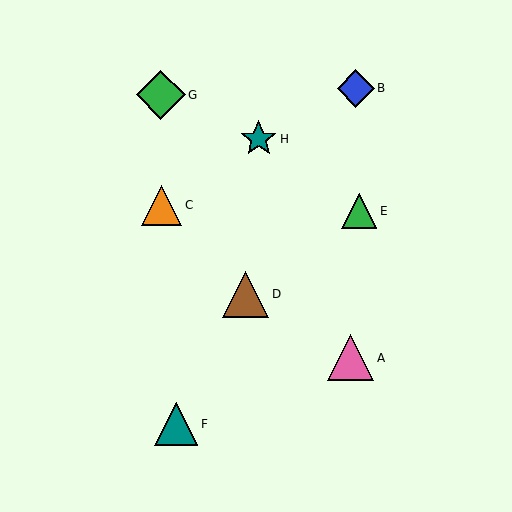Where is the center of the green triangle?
The center of the green triangle is at (359, 211).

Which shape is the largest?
The green diamond (labeled G) is the largest.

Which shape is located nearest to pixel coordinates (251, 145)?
The teal star (labeled H) at (259, 139) is nearest to that location.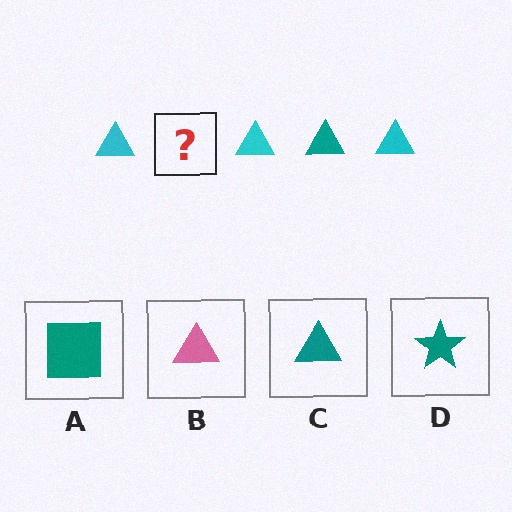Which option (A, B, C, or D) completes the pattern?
C.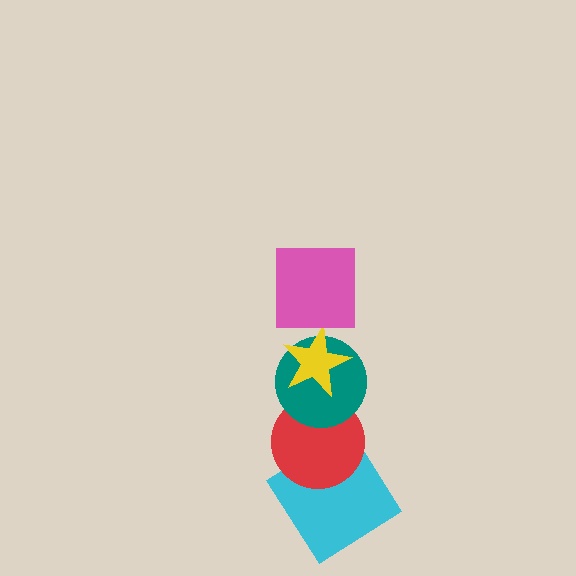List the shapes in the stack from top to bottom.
From top to bottom: the pink square, the yellow star, the teal circle, the red circle, the cyan diamond.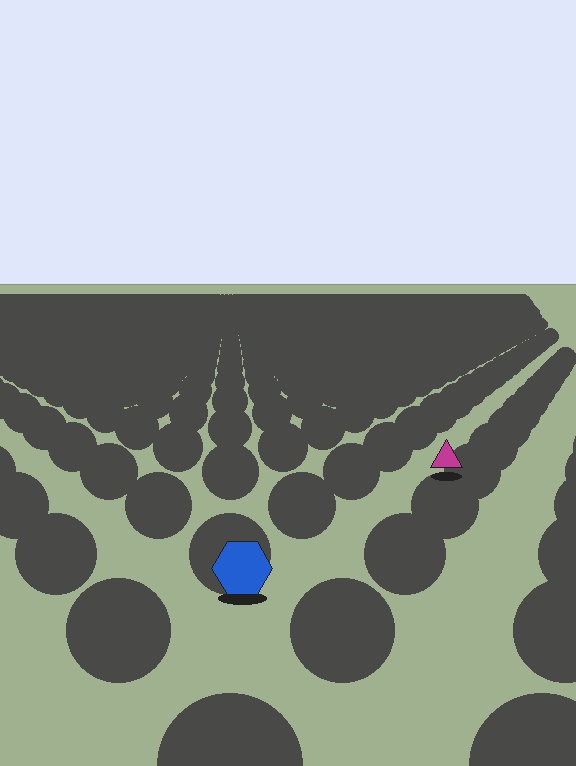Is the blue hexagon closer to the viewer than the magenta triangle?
Yes. The blue hexagon is closer — you can tell from the texture gradient: the ground texture is coarser near it.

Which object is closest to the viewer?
The blue hexagon is closest. The texture marks near it are larger and more spread out.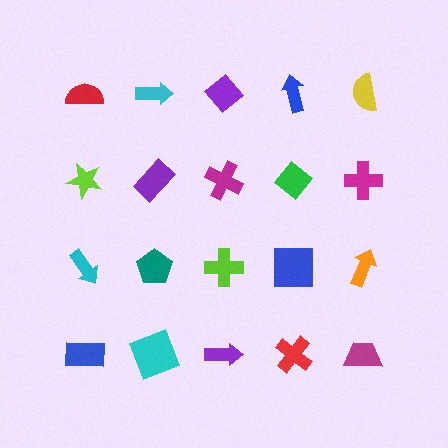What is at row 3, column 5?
An orange arrow.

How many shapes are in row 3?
5 shapes.